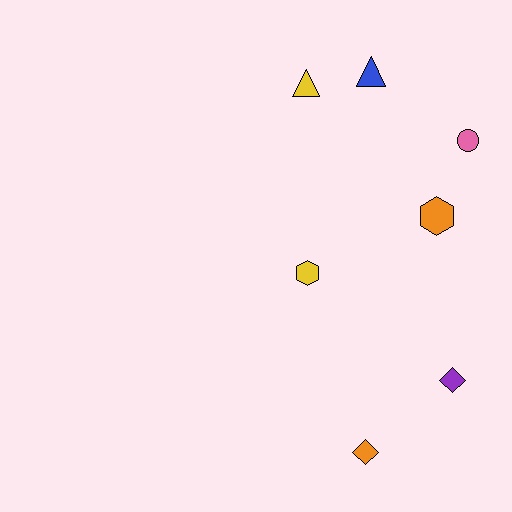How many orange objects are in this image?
There are 2 orange objects.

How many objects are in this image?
There are 7 objects.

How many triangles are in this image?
There are 2 triangles.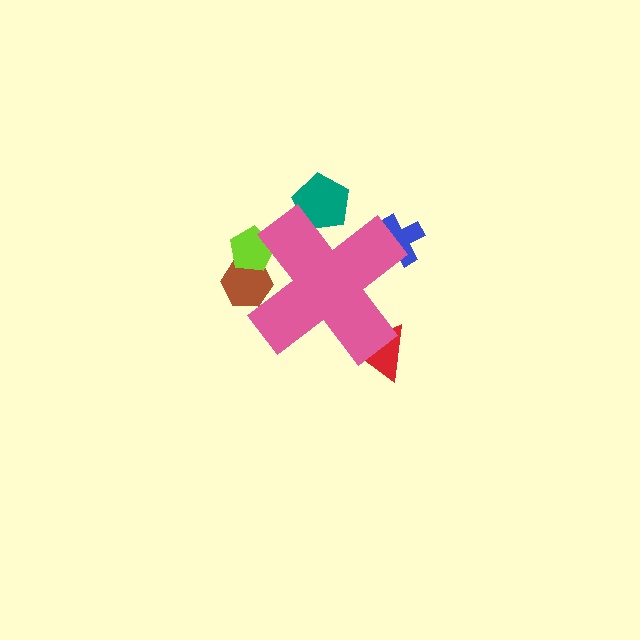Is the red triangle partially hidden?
Yes, the red triangle is partially hidden behind the pink cross.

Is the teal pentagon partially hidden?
Yes, the teal pentagon is partially hidden behind the pink cross.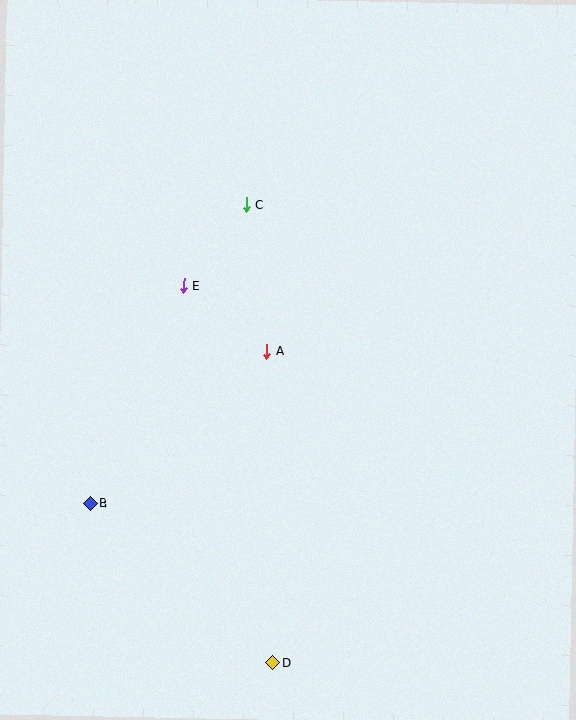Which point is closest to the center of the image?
Point A at (267, 351) is closest to the center.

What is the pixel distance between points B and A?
The distance between B and A is 234 pixels.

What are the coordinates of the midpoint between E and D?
The midpoint between E and D is at (228, 474).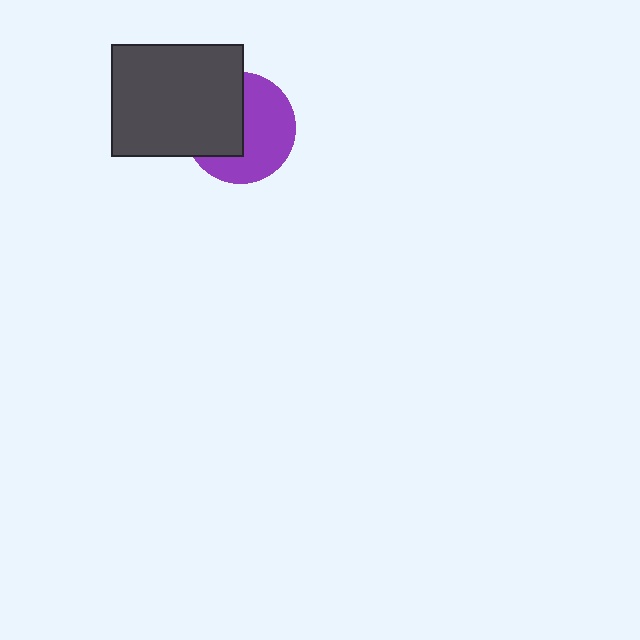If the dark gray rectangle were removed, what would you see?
You would see the complete purple circle.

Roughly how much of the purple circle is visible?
About half of it is visible (roughly 56%).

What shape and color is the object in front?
The object in front is a dark gray rectangle.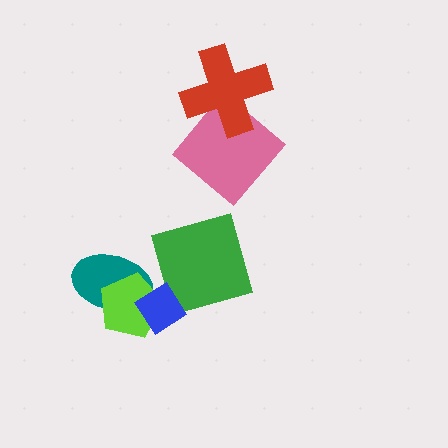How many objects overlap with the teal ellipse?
2 objects overlap with the teal ellipse.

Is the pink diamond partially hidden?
Yes, it is partially covered by another shape.